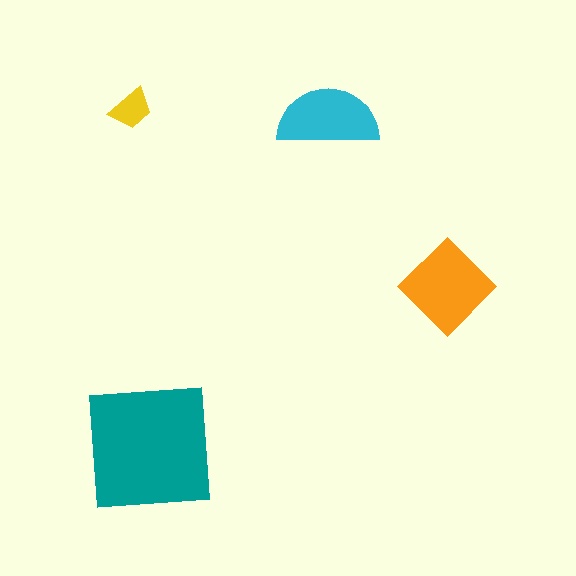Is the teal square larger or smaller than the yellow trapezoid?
Larger.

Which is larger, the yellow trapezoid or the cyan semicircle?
The cyan semicircle.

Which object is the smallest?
The yellow trapezoid.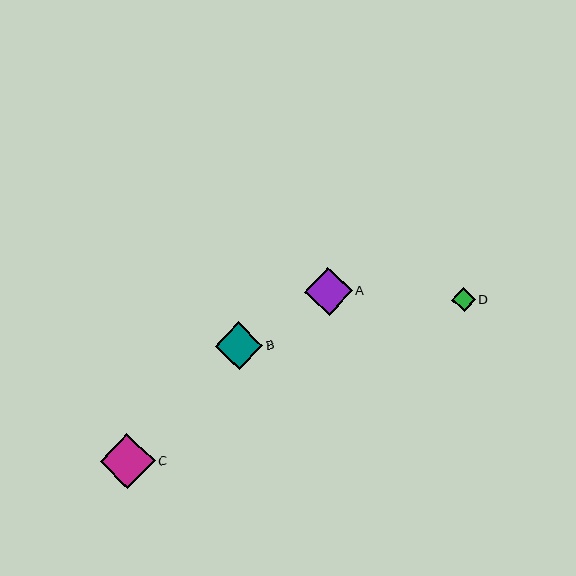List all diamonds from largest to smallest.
From largest to smallest: C, A, B, D.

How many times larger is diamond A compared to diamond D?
Diamond A is approximately 2.0 times the size of diamond D.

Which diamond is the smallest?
Diamond D is the smallest with a size of approximately 24 pixels.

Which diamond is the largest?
Diamond C is the largest with a size of approximately 55 pixels.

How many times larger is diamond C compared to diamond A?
Diamond C is approximately 1.2 times the size of diamond A.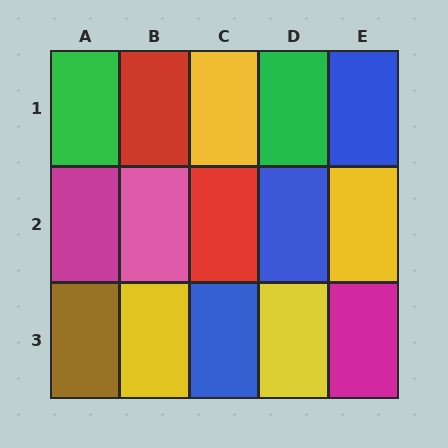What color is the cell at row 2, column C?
Red.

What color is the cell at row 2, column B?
Pink.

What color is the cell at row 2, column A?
Magenta.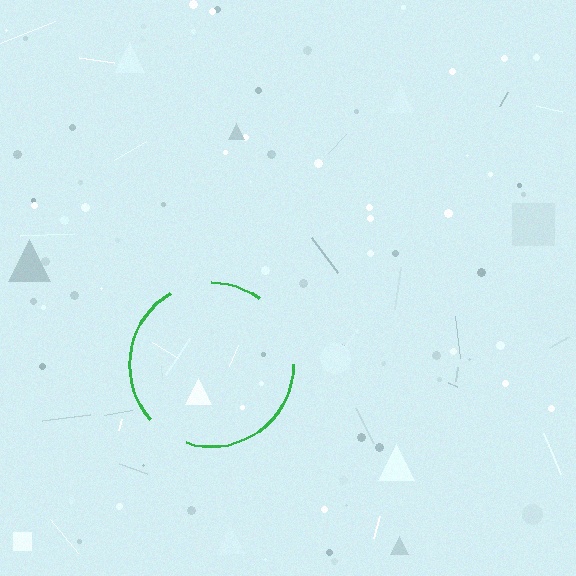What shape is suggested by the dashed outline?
The dashed outline suggests a circle.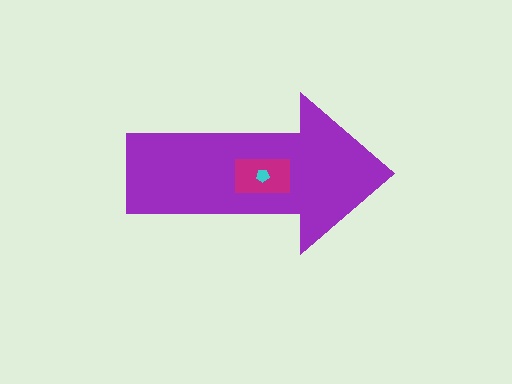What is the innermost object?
The cyan pentagon.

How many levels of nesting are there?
3.